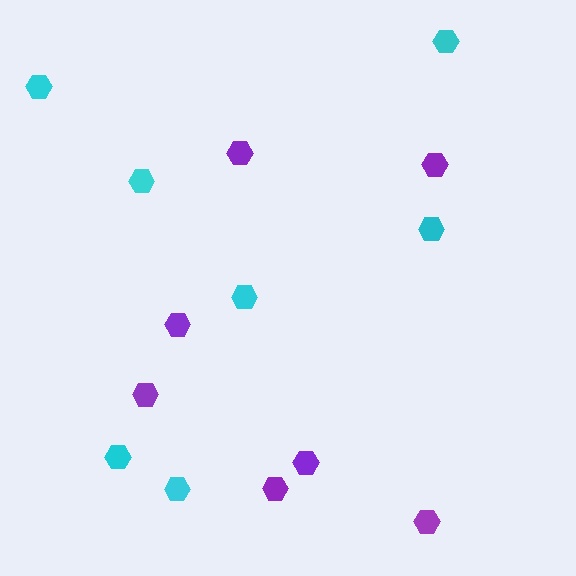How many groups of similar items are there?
There are 2 groups: one group of purple hexagons (7) and one group of cyan hexagons (7).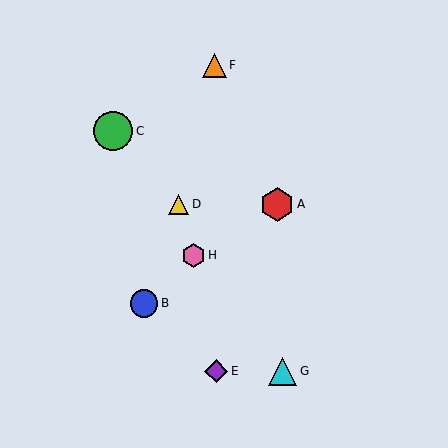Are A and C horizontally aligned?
No, A is at y≈204 and C is at y≈131.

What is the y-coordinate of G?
Object G is at y≈371.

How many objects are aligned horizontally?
2 objects (A, D) are aligned horizontally.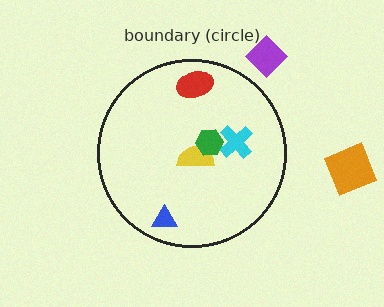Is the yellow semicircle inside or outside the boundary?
Inside.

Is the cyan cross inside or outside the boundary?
Inside.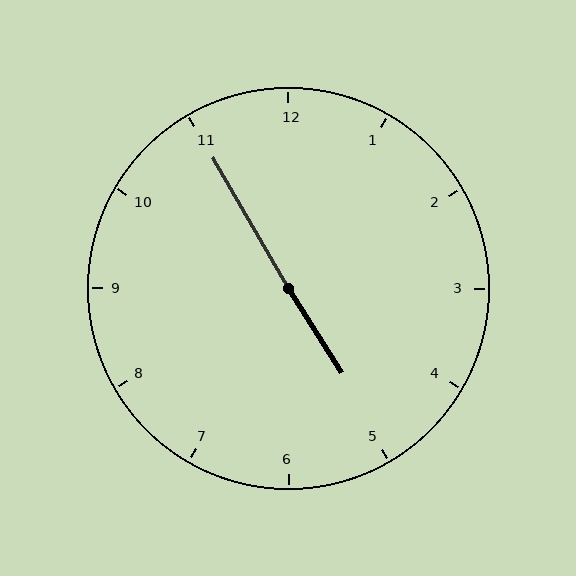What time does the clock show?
4:55.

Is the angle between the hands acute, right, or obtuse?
It is obtuse.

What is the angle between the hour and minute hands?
Approximately 178 degrees.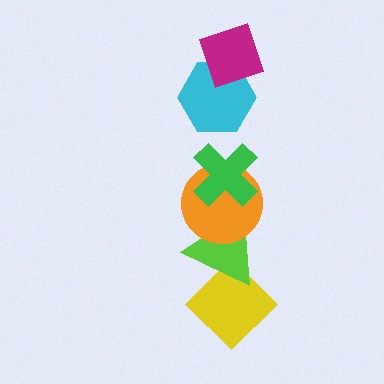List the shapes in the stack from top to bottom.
From top to bottom: the magenta diamond, the cyan hexagon, the green cross, the orange circle, the lime triangle, the yellow diamond.